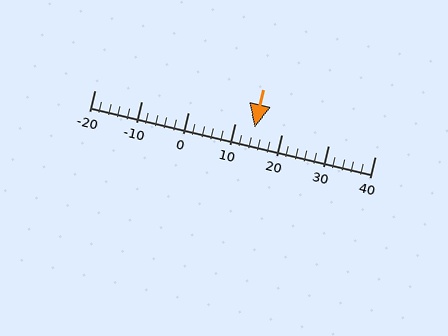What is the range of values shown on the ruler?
The ruler shows values from -20 to 40.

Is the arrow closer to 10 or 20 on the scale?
The arrow is closer to 10.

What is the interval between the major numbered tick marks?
The major tick marks are spaced 10 units apart.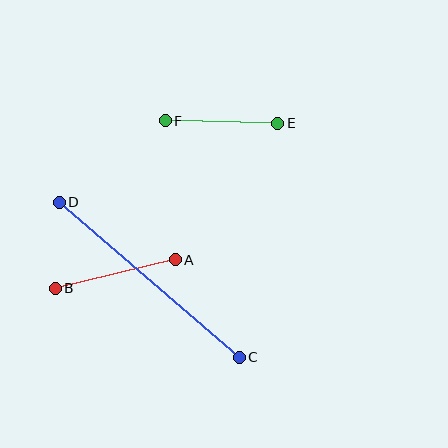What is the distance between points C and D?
The distance is approximately 237 pixels.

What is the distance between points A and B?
The distance is approximately 123 pixels.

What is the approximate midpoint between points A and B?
The midpoint is at approximately (115, 274) pixels.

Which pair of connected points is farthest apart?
Points C and D are farthest apart.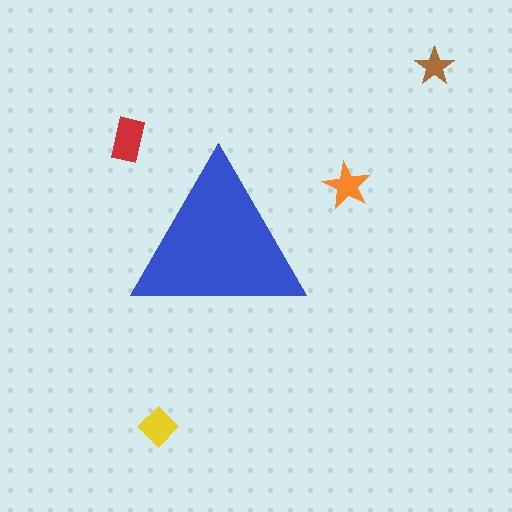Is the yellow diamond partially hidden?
No, the yellow diamond is fully visible.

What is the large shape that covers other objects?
A blue triangle.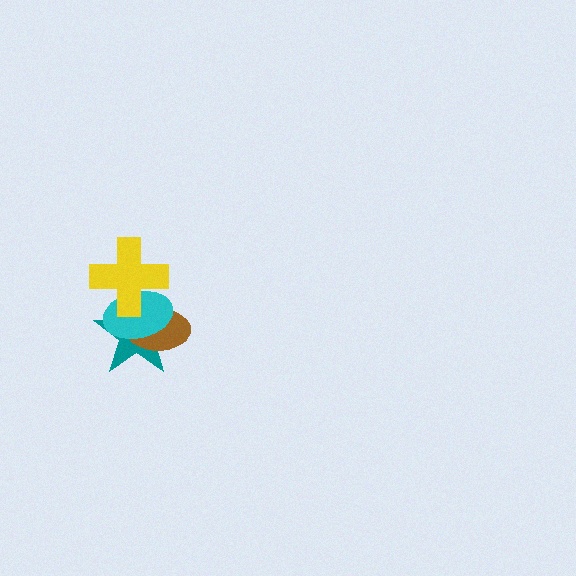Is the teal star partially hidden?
Yes, it is partially covered by another shape.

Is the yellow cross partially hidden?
No, no other shape covers it.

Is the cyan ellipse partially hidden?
Yes, it is partially covered by another shape.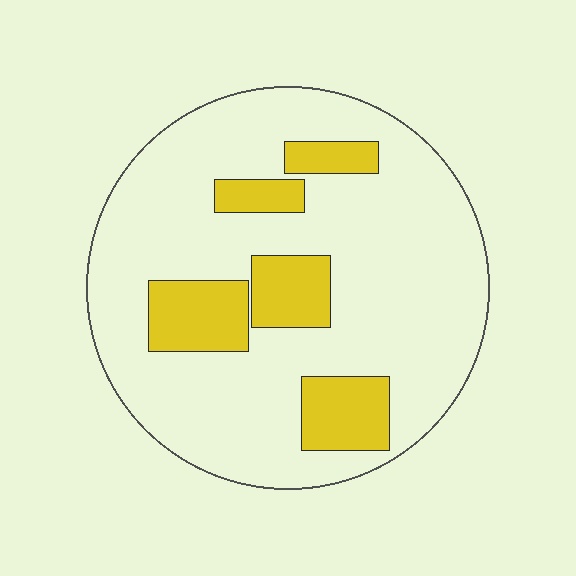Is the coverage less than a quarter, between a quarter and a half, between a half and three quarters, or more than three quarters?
Less than a quarter.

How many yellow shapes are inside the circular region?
5.